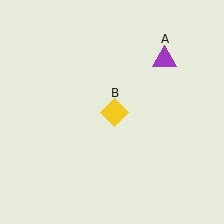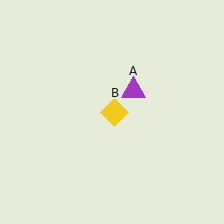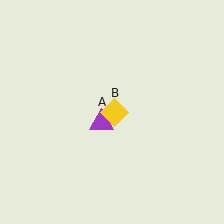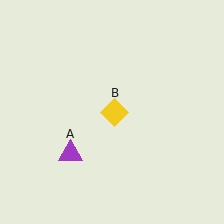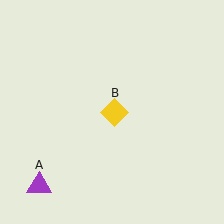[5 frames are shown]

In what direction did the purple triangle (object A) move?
The purple triangle (object A) moved down and to the left.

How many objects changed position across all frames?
1 object changed position: purple triangle (object A).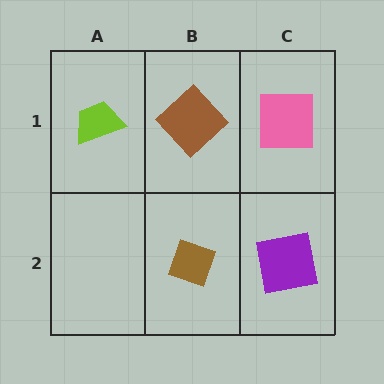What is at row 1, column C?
A pink square.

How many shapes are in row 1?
3 shapes.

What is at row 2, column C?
A purple square.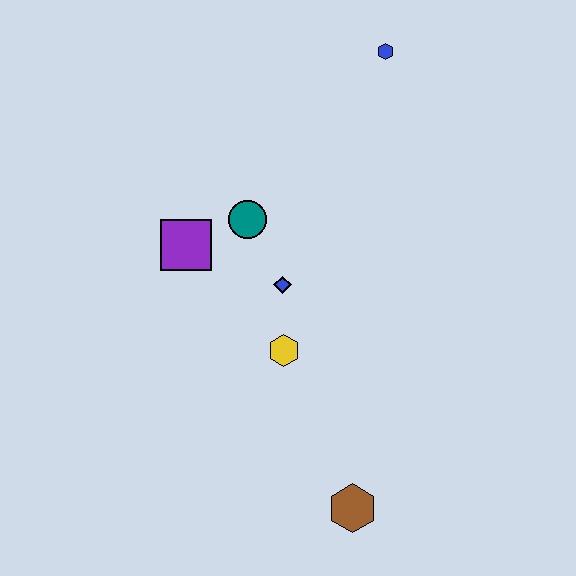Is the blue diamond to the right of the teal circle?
Yes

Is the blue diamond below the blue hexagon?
Yes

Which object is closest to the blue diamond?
The yellow hexagon is closest to the blue diamond.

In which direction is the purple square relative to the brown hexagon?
The purple square is above the brown hexagon.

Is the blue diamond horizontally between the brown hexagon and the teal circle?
Yes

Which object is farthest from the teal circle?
The brown hexagon is farthest from the teal circle.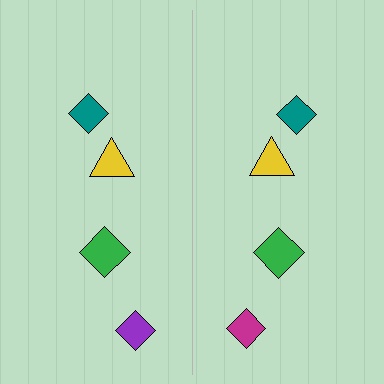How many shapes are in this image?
There are 8 shapes in this image.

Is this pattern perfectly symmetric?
No, the pattern is not perfectly symmetric. The magenta diamond on the right side breaks the symmetry — its mirror counterpart is purple.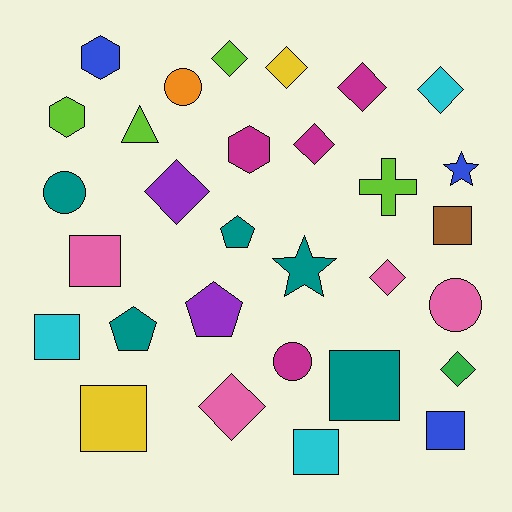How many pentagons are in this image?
There are 3 pentagons.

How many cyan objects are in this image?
There are 3 cyan objects.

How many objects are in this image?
There are 30 objects.